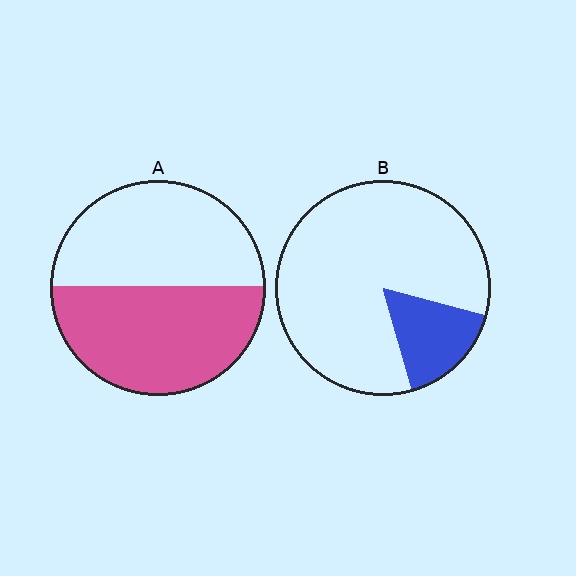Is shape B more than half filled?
No.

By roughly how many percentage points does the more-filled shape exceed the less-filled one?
By roughly 35 percentage points (A over B).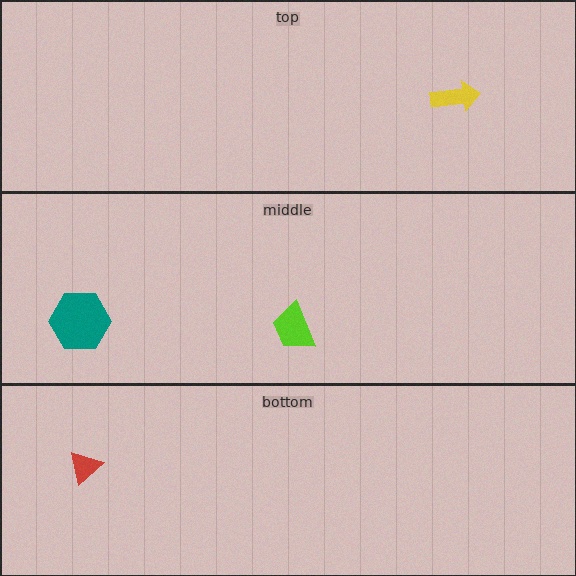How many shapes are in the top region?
1.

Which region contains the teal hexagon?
The middle region.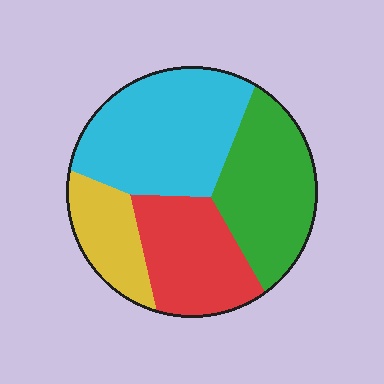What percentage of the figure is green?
Green takes up about one quarter (1/4) of the figure.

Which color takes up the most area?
Cyan, at roughly 35%.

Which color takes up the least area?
Yellow, at roughly 15%.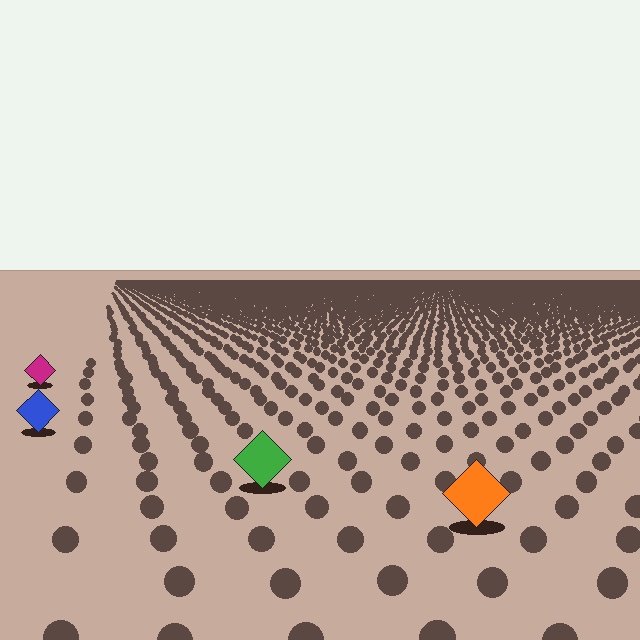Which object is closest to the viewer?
The orange diamond is closest. The texture marks near it are larger and more spread out.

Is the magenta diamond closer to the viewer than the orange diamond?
No. The orange diamond is closer — you can tell from the texture gradient: the ground texture is coarser near it.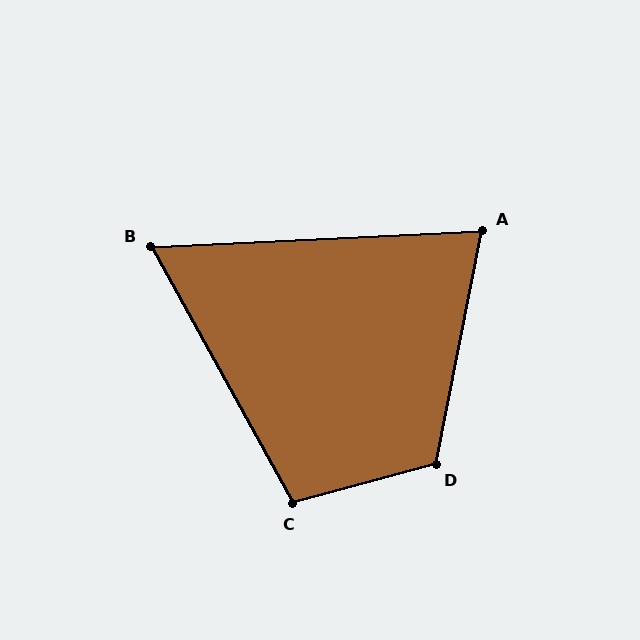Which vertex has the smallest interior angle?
B, at approximately 64 degrees.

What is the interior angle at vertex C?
Approximately 104 degrees (obtuse).